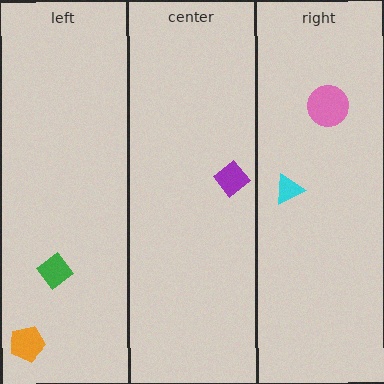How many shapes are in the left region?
2.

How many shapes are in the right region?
2.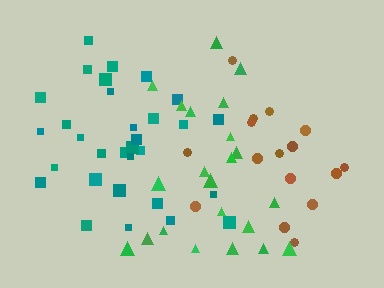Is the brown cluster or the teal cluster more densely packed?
Teal.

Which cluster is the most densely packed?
Teal.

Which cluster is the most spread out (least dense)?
Green.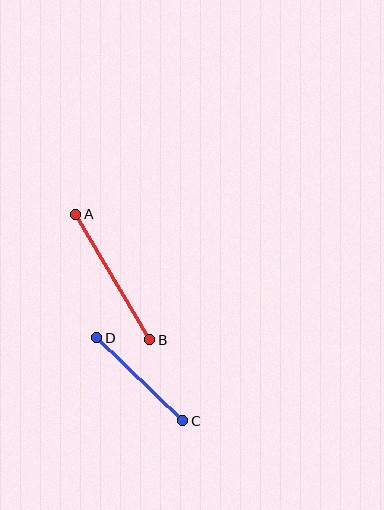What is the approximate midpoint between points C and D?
The midpoint is at approximately (140, 379) pixels.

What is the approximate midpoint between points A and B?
The midpoint is at approximately (113, 277) pixels.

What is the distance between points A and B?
The distance is approximately 146 pixels.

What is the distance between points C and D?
The distance is approximately 119 pixels.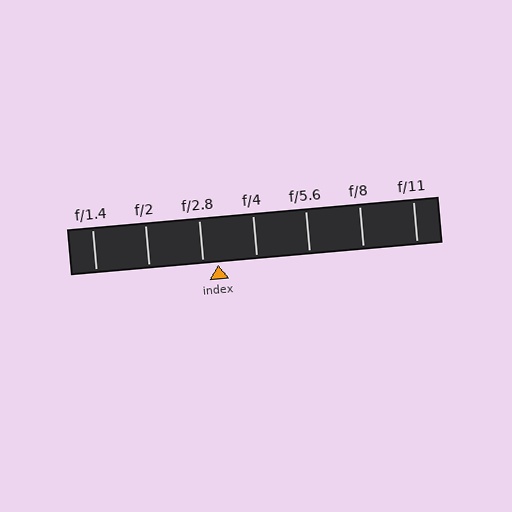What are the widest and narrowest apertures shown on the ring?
The widest aperture shown is f/1.4 and the narrowest is f/11.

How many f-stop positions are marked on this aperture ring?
There are 7 f-stop positions marked.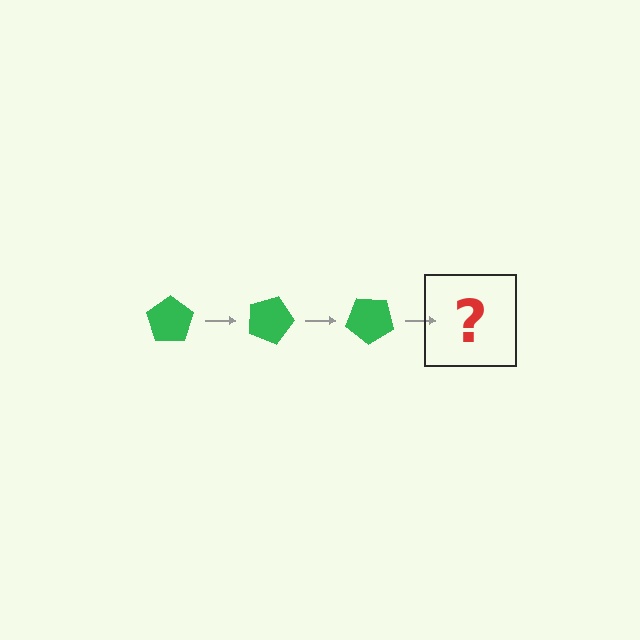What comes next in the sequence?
The next element should be a green pentagon rotated 60 degrees.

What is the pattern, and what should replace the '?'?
The pattern is that the pentagon rotates 20 degrees each step. The '?' should be a green pentagon rotated 60 degrees.